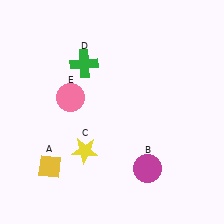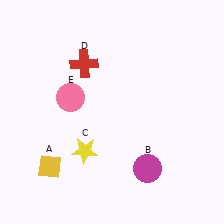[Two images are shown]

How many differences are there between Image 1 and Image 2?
There is 1 difference between the two images.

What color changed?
The cross (D) changed from green in Image 1 to red in Image 2.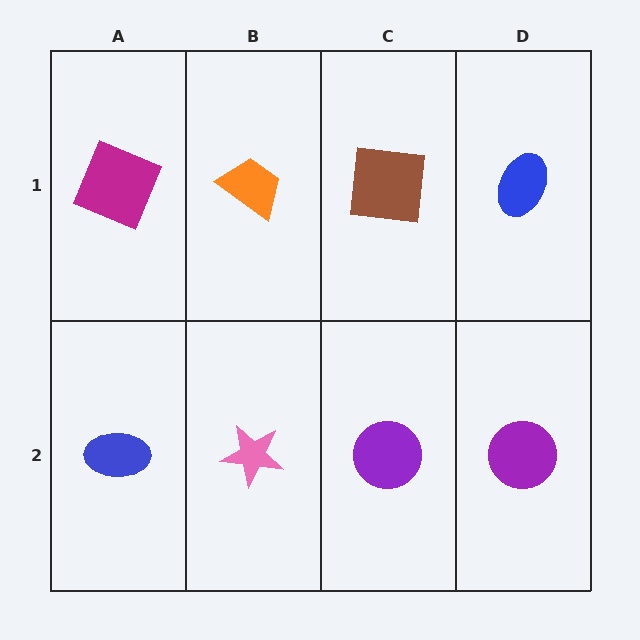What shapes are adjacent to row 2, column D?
A blue ellipse (row 1, column D), a purple circle (row 2, column C).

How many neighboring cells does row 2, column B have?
3.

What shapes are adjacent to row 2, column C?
A brown square (row 1, column C), a pink star (row 2, column B), a purple circle (row 2, column D).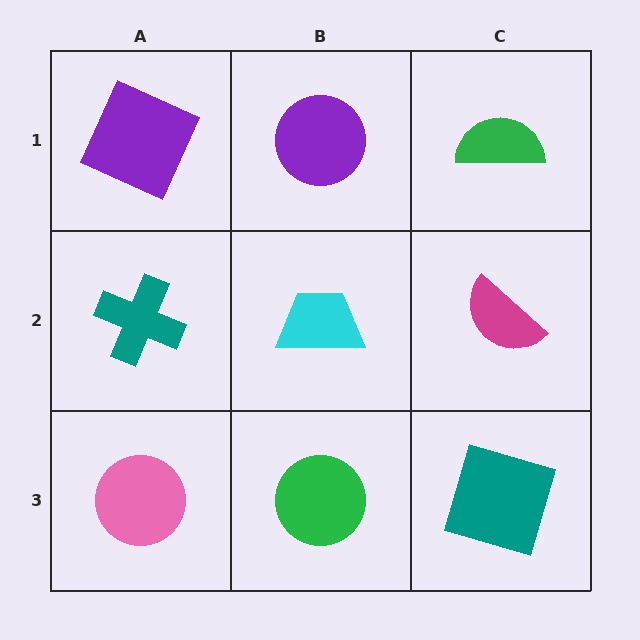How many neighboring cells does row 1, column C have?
2.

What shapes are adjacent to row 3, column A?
A teal cross (row 2, column A), a green circle (row 3, column B).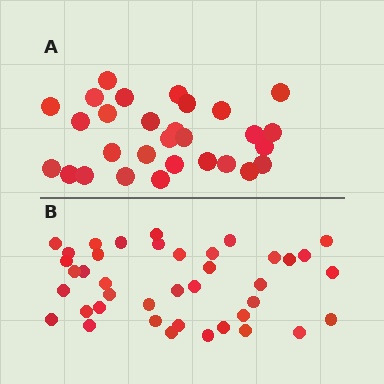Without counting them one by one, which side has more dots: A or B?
Region B (the bottom region) has more dots.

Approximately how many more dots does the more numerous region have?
Region B has roughly 12 or so more dots than region A.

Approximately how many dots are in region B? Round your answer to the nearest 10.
About 40 dots.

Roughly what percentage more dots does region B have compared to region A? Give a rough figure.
About 40% more.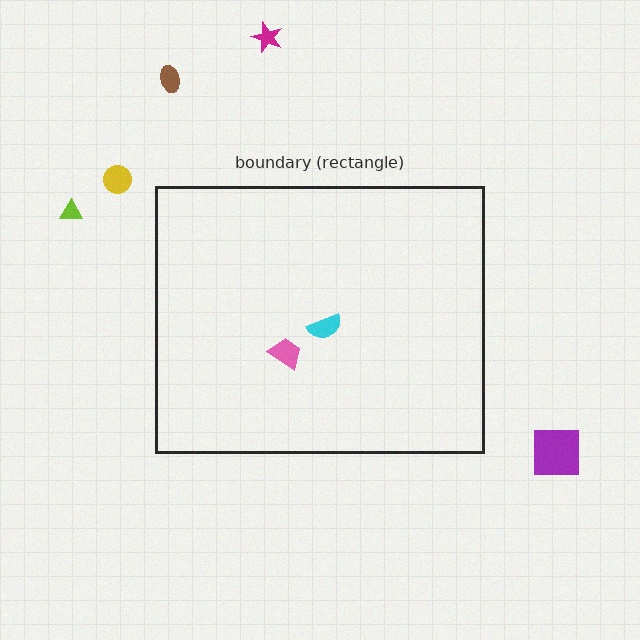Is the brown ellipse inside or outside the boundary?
Outside.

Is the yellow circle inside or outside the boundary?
Outside.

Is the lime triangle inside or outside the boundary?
Outside.